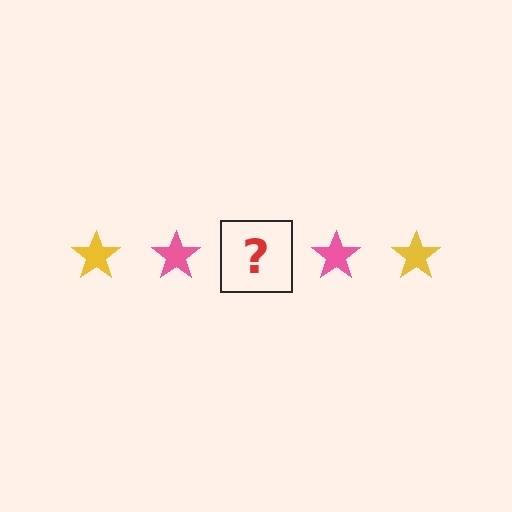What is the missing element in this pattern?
The missing element is a yellow star.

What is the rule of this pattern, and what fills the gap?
The rule is that the pattern cycles through yellow, pink stars. The gap should be filled with a yellow star.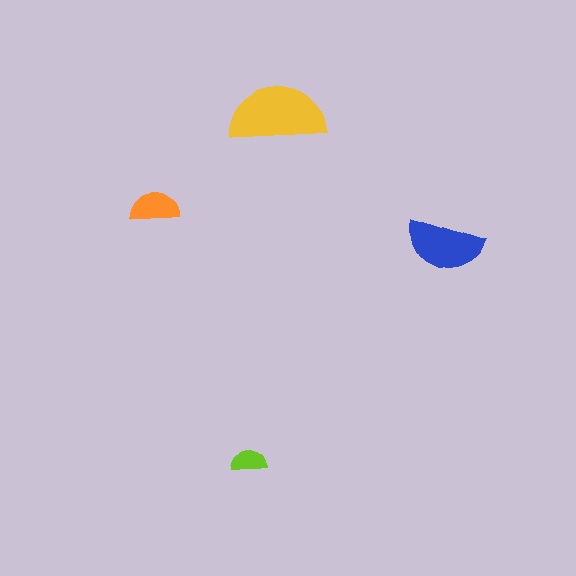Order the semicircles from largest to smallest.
the yellow one, the blue one, the orange one, the lime one.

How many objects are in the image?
There are 4 objects in the image.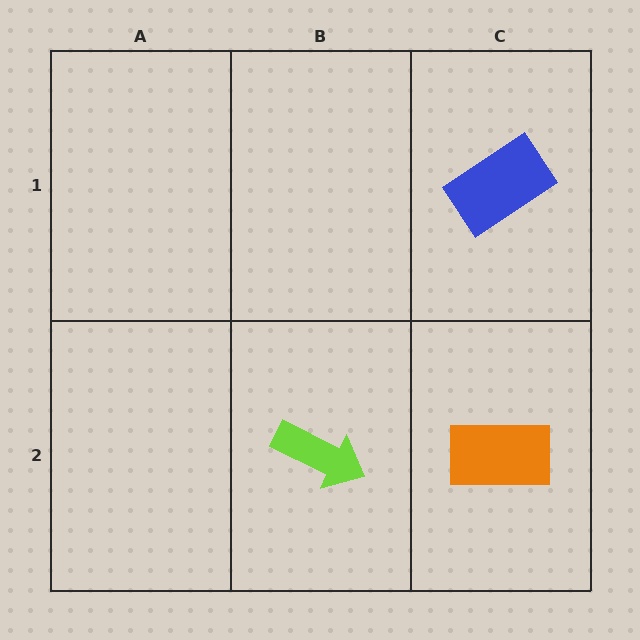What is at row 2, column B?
A lime arrow.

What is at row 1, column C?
A blue rectangle.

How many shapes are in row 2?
2 shapes.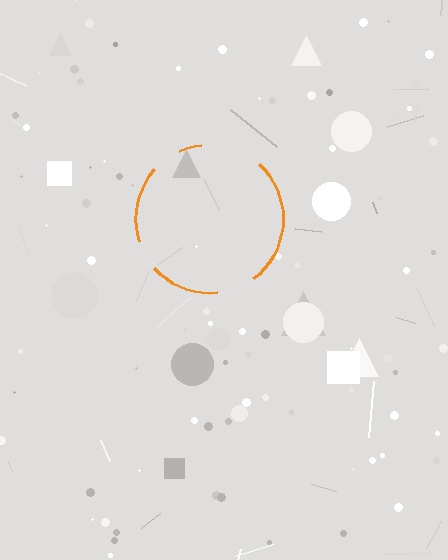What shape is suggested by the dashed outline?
The dashed outline suggests a circle.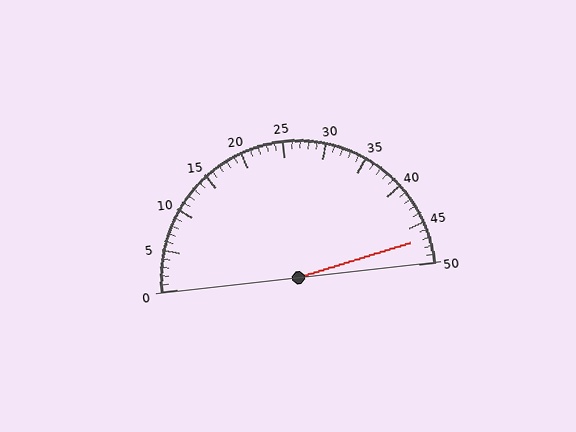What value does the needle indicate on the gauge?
The needle indicates approximately 47.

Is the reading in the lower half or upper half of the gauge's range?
The reading is in the upper half of the range (0 to 50).